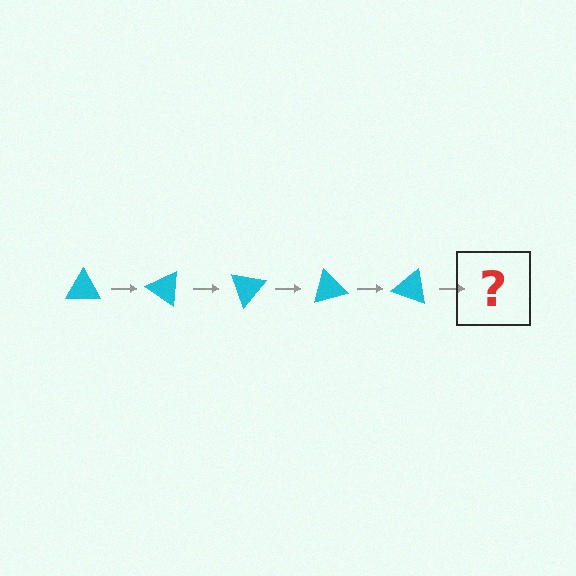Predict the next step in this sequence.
The next step is a cyan triangle rotated 175 degrees.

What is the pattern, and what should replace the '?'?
The pattern is that the triangle rotates 35 degrees each step. The '?' should be a cyan triangle rotated 175 degrees.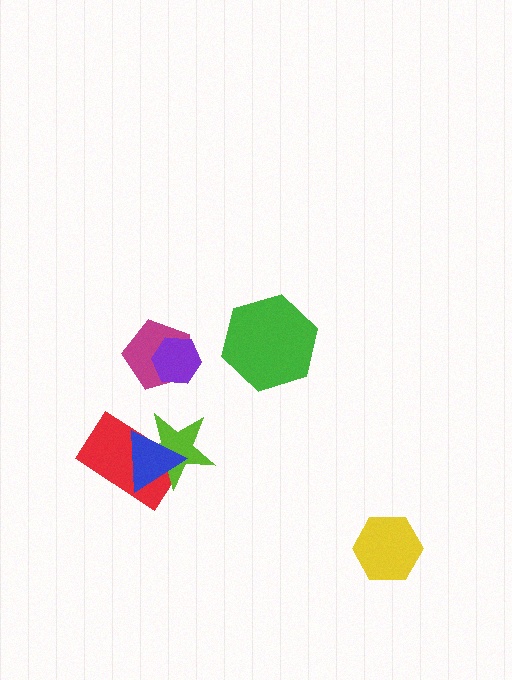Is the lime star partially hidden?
Yes, it is partially covered by another shape.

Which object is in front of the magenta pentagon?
The purple hexagon is in front of the magenta pentagon.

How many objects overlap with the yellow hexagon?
0 objects overlap with the yellow hexagon.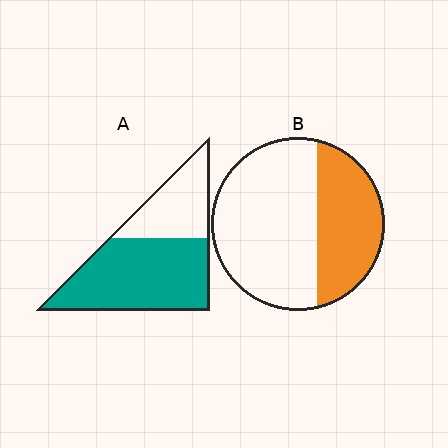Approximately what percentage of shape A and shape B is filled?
A is approximately 65% and B is approximately 35%.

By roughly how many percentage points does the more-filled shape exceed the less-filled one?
By roughly 30 percentage points (A over B).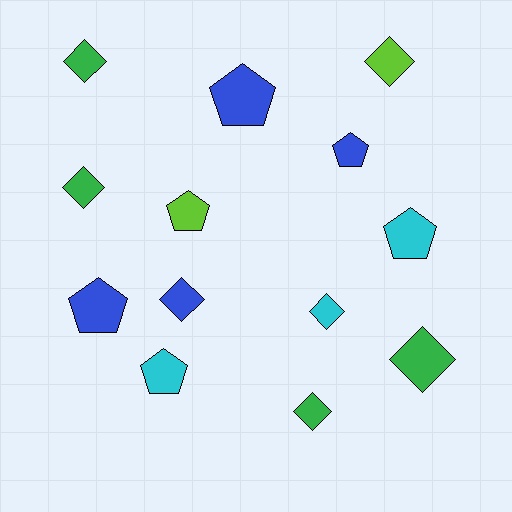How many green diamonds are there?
There are 4 green diamonds.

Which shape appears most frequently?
Diamond, with 7 objects.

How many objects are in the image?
There are 13 objects.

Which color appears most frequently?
Green, with 4 objects.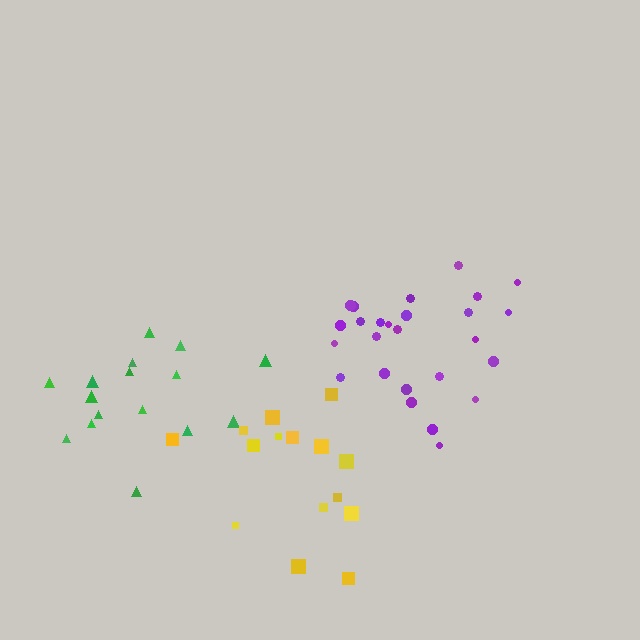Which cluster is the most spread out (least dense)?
Yellow.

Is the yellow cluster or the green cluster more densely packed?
Green.